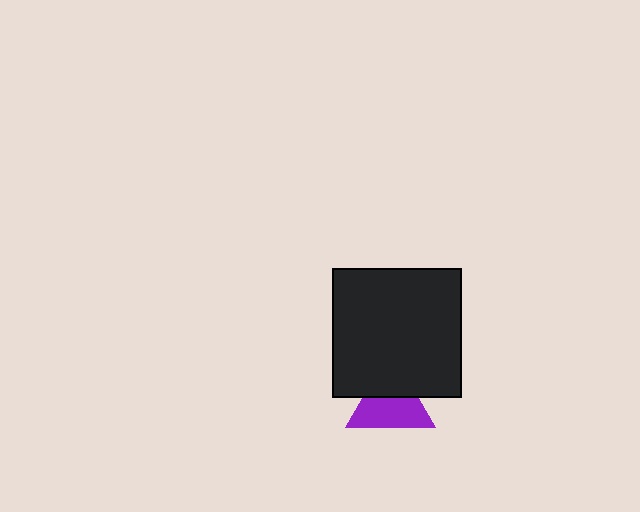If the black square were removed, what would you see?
You would see the complete purple triangle.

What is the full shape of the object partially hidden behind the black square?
The partially hidden object is a purple triangle.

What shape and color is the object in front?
The object in front is a black square.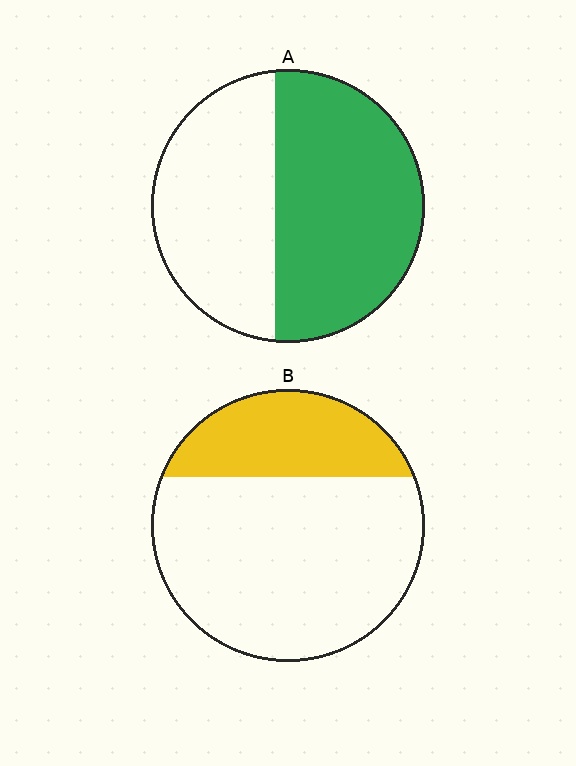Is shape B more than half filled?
No.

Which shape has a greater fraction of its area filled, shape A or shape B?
Shape A.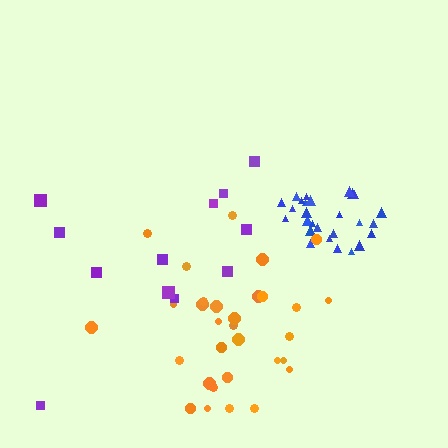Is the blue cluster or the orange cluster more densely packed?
Blue.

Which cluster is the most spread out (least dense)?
Purple.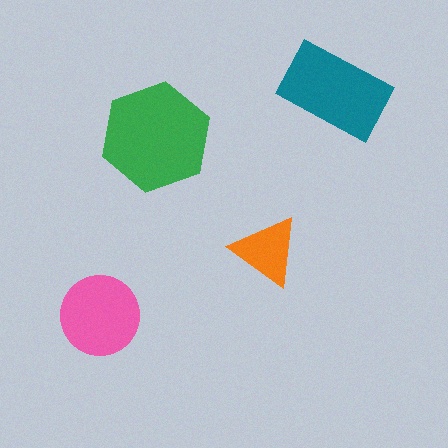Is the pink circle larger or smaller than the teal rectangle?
Smaller.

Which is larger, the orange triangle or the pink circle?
The pink circle.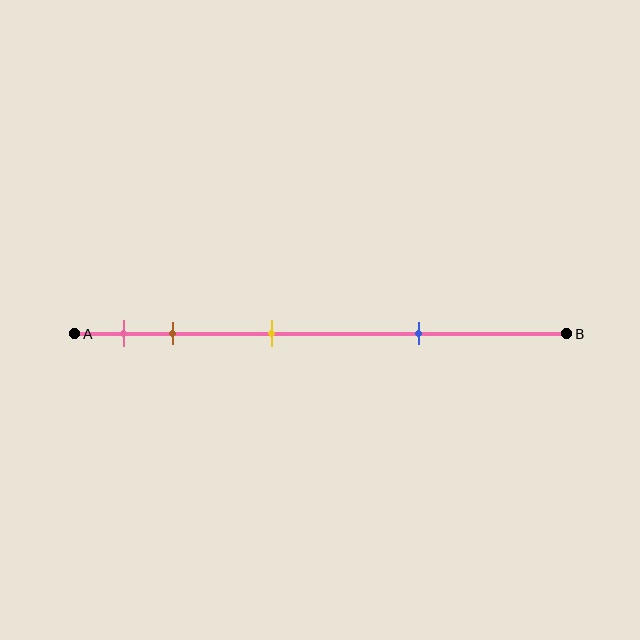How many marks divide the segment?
There are 4 marks dividing the segment.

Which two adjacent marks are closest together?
The pink and brown marks are the closest adjacent pair.